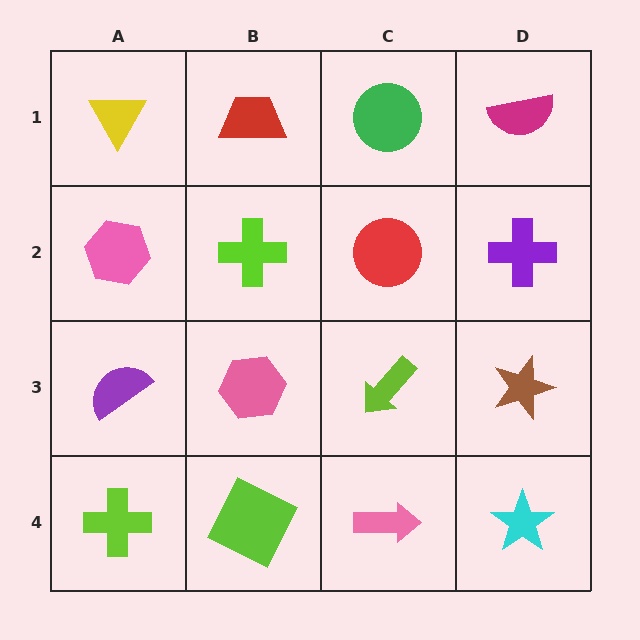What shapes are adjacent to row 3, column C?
A red circle (row 2, column C), a pink arrow (row 4, column C), a pink hexagon (row 3, column B), a brown star (row 3, column D).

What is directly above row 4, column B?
A pink hexagon.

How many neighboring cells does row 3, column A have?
3.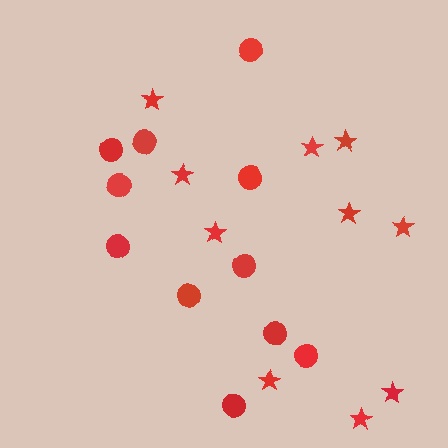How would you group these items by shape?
There are 2 groups: one group of stars (10) and one group of circles (11).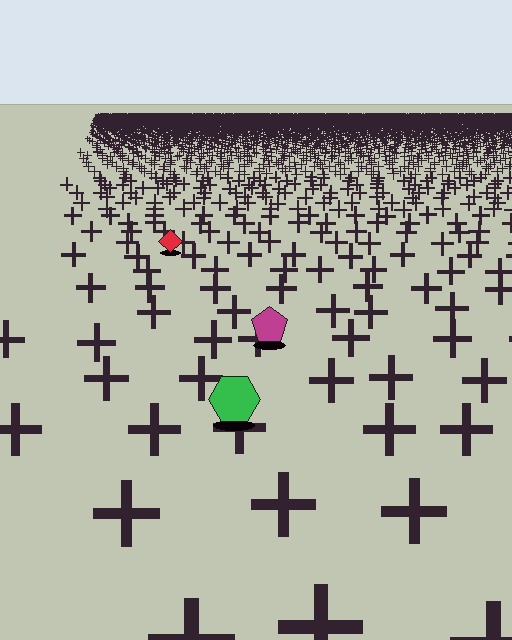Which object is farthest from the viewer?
The red diamond is farthest from the viewer. It appears smaller and the ground texture around it is denser.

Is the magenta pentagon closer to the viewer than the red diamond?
Yes. The magenta pentagon is closer — you can tell from the texture gradient: the ground texture is coarser near it.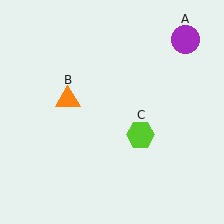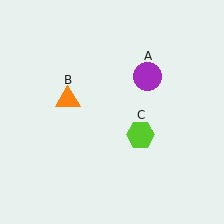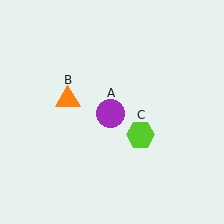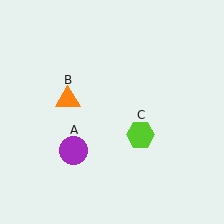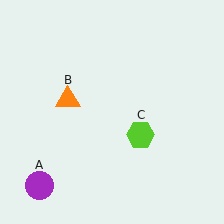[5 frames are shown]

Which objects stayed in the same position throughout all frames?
Orange triangle (object B) and lime hexagon (object C) remained stationary.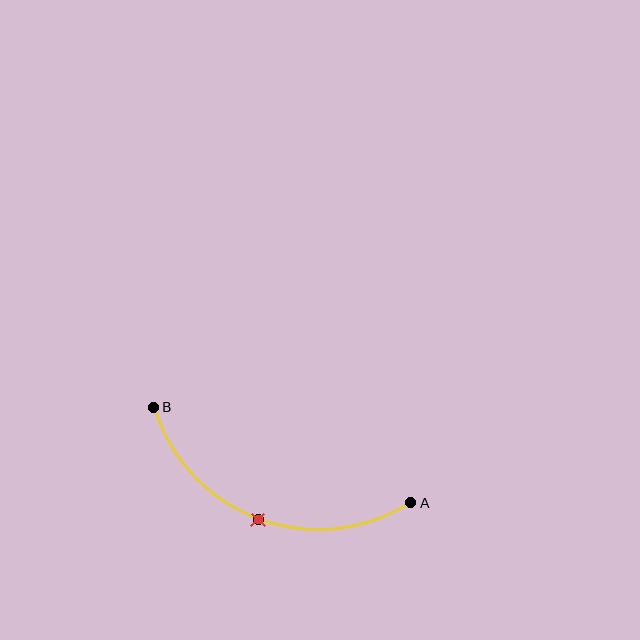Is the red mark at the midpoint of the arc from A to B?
Yes. The red mark lies on the arc at equal arc-length from both A and B — it is the arc midpoint.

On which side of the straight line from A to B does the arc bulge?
The arc bulges below the straight line connecting A and B.